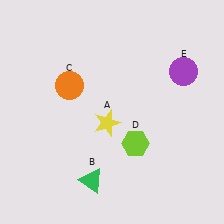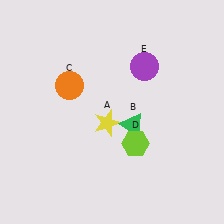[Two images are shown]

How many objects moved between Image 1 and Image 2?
2 objects moved between the two images.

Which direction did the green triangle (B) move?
The green triangle (B) moved up.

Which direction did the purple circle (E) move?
The purple circle (E) moved left.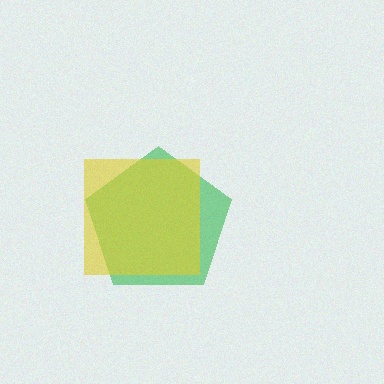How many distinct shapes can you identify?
There are 2 distinct shapes: a green pentagon, a yellow square.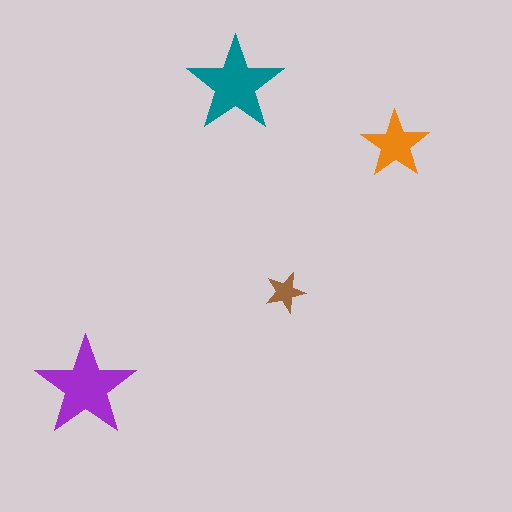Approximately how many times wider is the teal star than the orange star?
About 1.5 times wider.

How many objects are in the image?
There are 4 objects in the image.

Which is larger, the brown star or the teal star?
The teal one.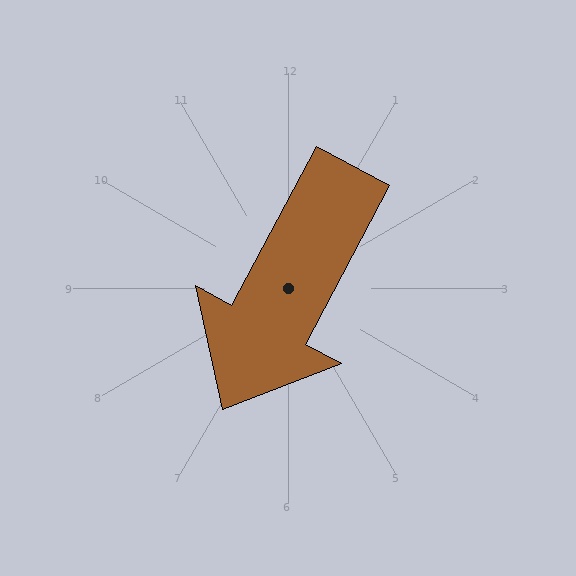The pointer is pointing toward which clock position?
Roughly 7 o'clock.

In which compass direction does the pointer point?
Southwest.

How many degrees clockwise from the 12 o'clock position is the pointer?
Approximately 208 degrees.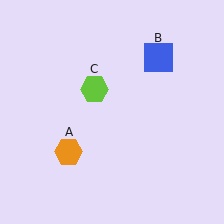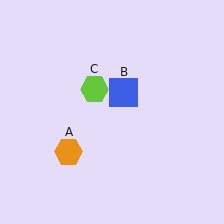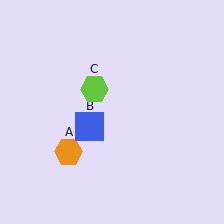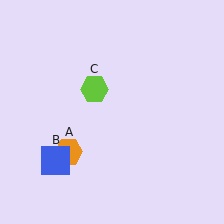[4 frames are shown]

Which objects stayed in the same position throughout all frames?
Orange hexagon (object A) and lime hexagon (object C) remained stationary.